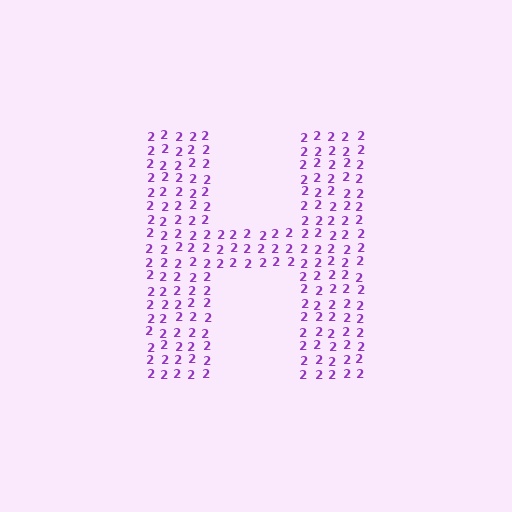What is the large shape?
The large shape is the letter H.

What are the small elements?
The small elements are digit 2's.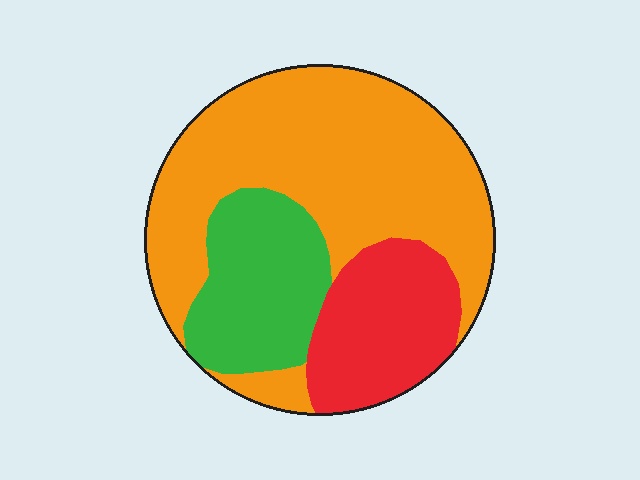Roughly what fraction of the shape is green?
Green covers roughly 20% of the shape.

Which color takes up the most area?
Orange, at roughly 55%.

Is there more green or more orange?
Orange.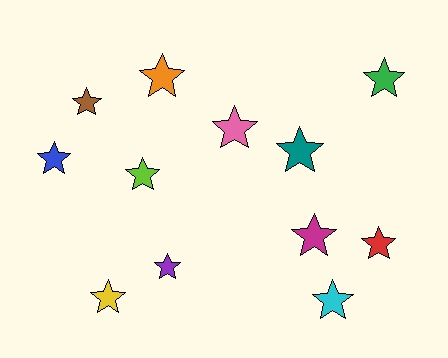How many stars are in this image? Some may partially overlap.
There are 12 stars.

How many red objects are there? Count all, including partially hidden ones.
There is 1 red object.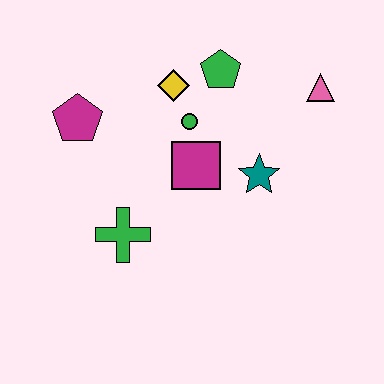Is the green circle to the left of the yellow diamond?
No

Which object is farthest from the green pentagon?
The green cross is farthest from the green pentagon.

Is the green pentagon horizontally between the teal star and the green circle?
Yes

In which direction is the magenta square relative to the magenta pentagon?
The magenta square is to the right of the magenta pentagon.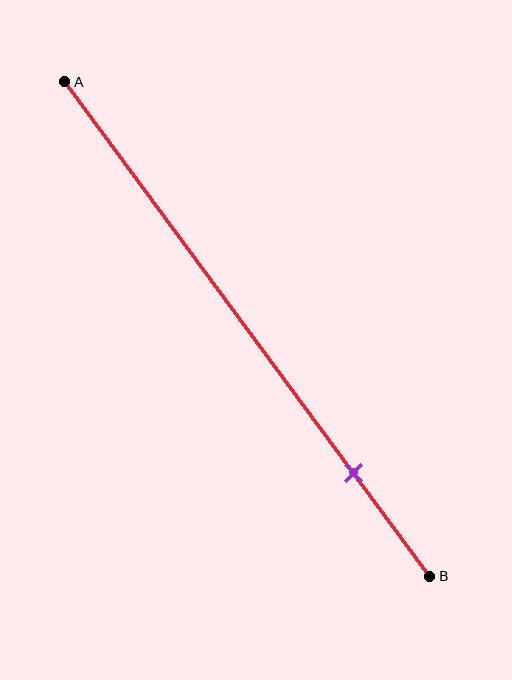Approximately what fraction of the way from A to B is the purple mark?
The purple mark is approximately 80% of the way from A to B.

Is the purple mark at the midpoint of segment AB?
No, the mark is at about 80% from A, not at the 50% midpoint.